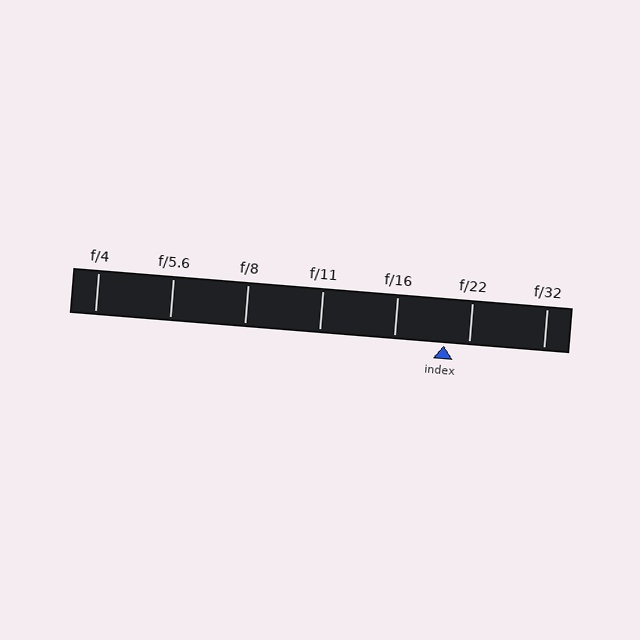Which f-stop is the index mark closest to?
The index mark is closest to f/22.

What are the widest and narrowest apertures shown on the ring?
The widest aperture shown is f/4 and the narrowest is f/32.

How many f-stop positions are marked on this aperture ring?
There are 7 f-stop positions marked.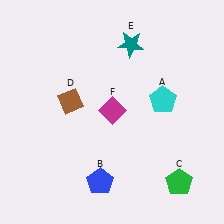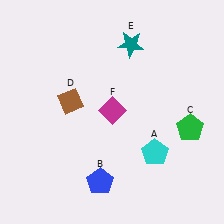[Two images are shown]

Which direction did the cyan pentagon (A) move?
The cyan pentagon (A) moved down.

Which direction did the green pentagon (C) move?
The green pentagon (C) moved up.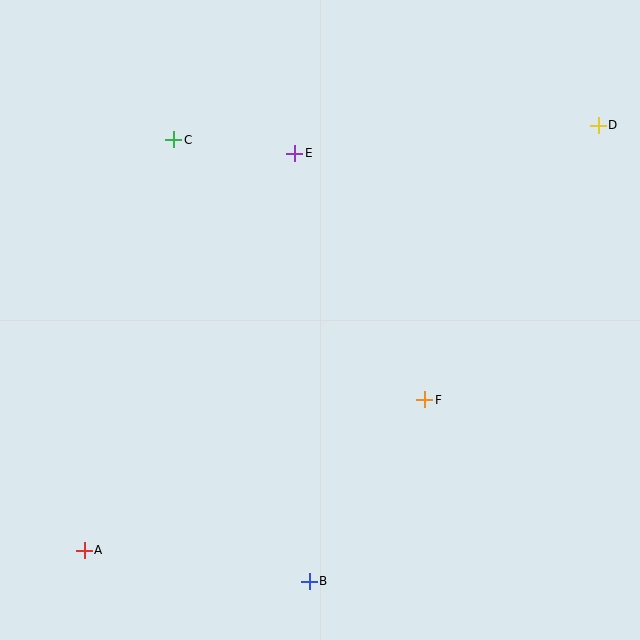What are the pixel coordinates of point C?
Point C is at (174, 140).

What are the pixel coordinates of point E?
Point E is at (295, 153).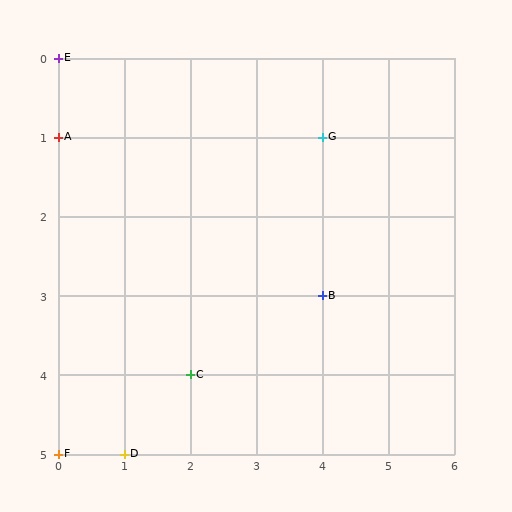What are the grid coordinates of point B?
Point B is at grid coordinates (4, 3).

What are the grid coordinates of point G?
Point G is at grid coordinates (4, 1).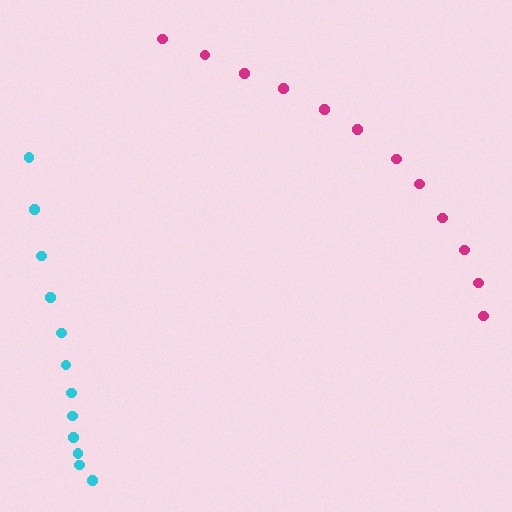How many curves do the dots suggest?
There are 2 distinct paths.